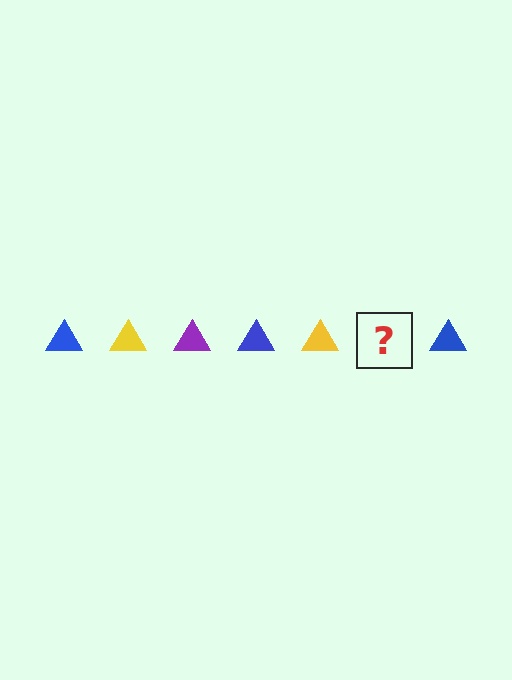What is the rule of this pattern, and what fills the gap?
The rule is that the pattern cycles through blue, yellow, purple triangles. The gap should be filled with a purple triangle.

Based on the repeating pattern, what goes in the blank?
The blank should be a purple triangle.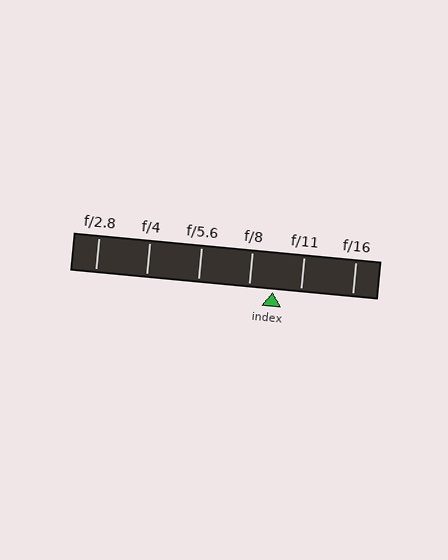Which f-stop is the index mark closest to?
The index mark is closest to f/8.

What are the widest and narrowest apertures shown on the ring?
The widest aperture shown is f/2.8 and the narrowest is f/16.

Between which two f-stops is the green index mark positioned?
The index mark is between f/8 and f/11.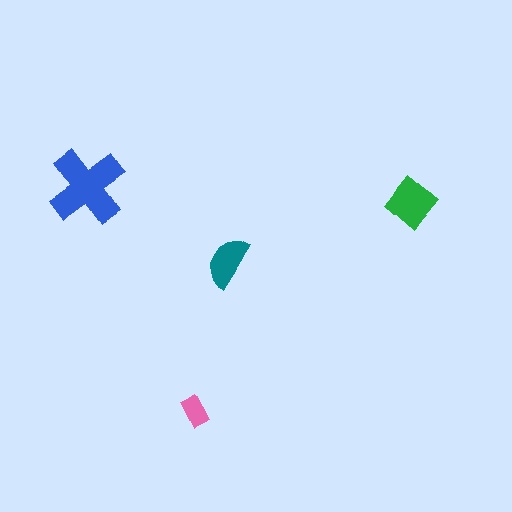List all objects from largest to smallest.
The blue cross, the green diamond, the teal semicircle, the pink rectangle.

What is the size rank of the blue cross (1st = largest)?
1st.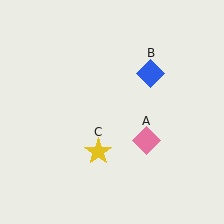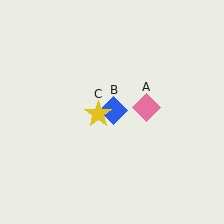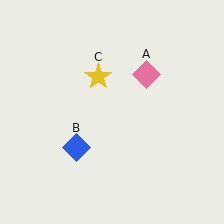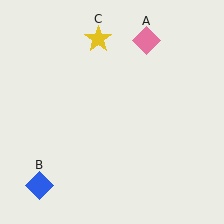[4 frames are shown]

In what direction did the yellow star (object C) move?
The yellow star (object C) moved up.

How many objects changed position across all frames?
3 objects changed position: pink diamond (object A), blue diamond (object B), yellow star (object C).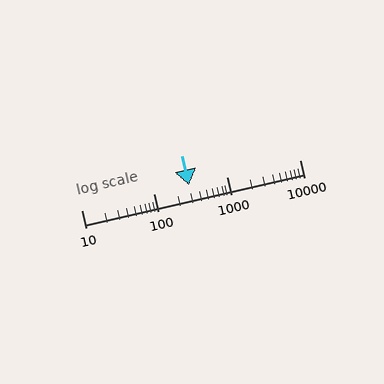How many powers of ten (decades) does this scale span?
The scale spans 3 decades, from 10 to 10000.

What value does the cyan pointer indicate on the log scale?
The pointer indicates approximately 300.